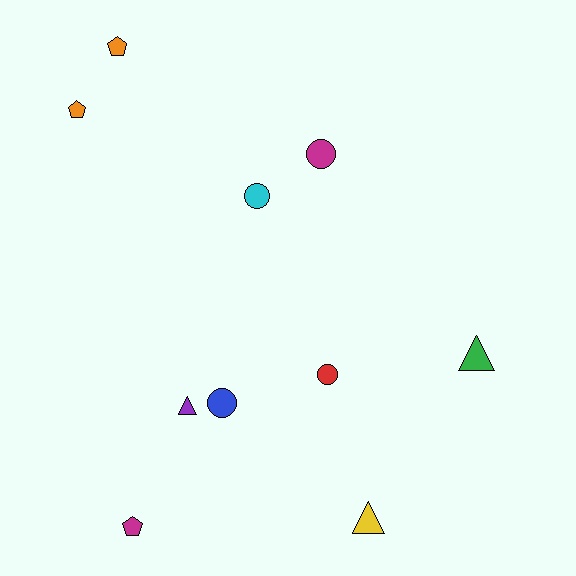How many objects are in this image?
There are 10 objects.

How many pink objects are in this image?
There are no pink objects.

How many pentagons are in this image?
There are 3 pentagons.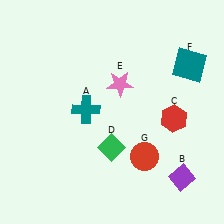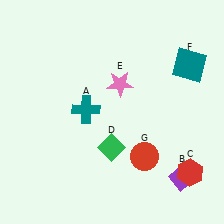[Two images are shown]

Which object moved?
The red hexagon (C) moved down.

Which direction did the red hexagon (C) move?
The red hexagon (C) moved down.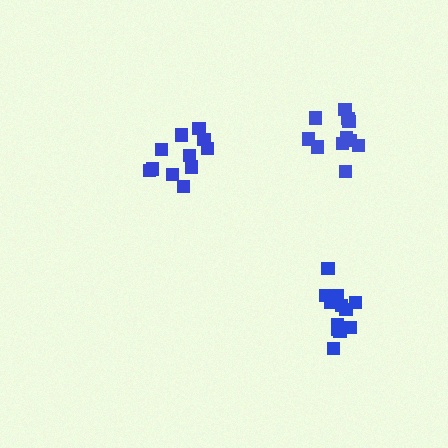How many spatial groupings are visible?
There are 3 spatial groupings.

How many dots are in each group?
Group 1: 11 dots, Group 2: 11 dots, Group 3: 12 dots (34 total).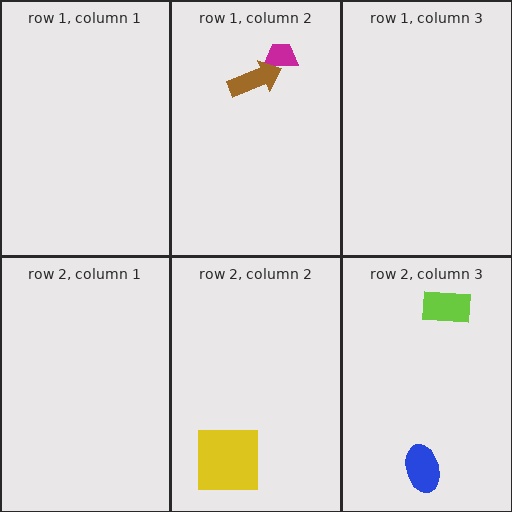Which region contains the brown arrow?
The row 1, column 2 region.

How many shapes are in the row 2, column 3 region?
2.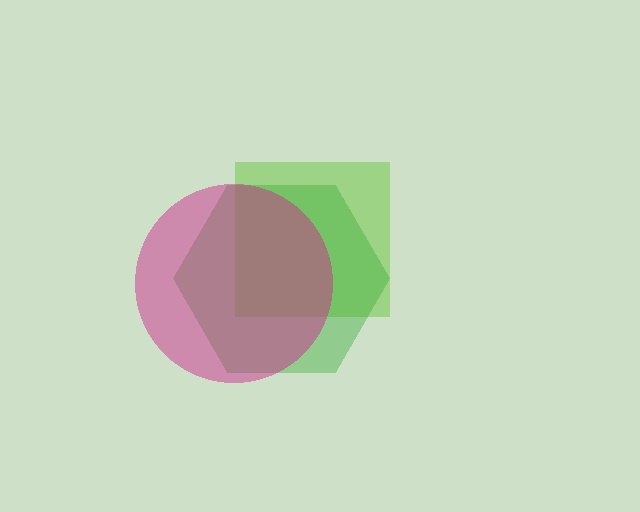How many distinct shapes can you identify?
There are 3 distinct shapes: a lime square, a green hexagon, a magenta circle.